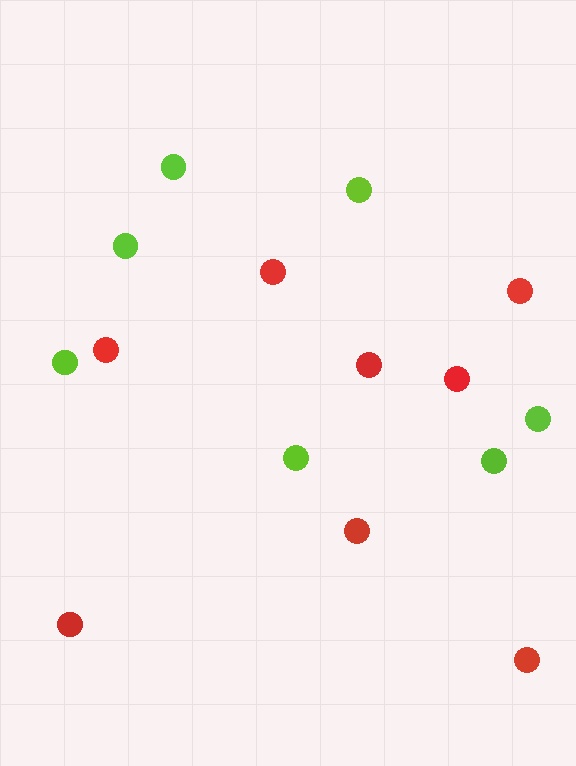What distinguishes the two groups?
There are 2 groups: one group of red circles (8) and one group of lime circles (7).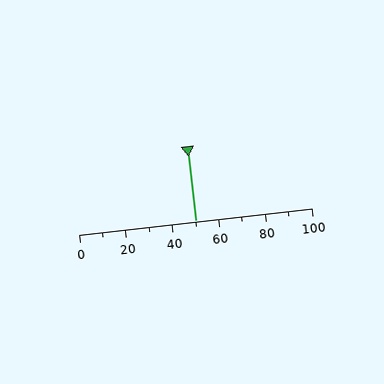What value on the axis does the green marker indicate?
The marker indicates approximately 50.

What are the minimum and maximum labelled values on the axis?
The axis runs from 0 to 100.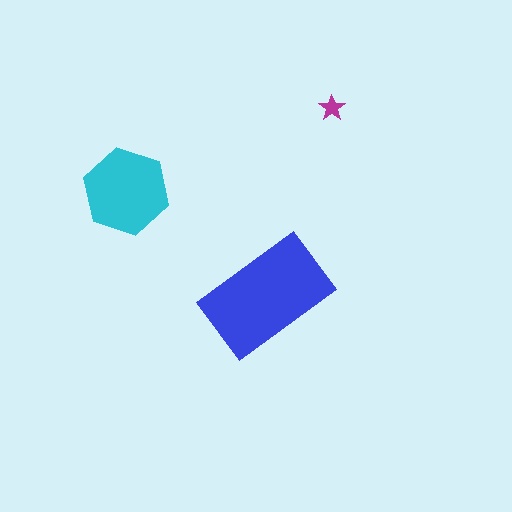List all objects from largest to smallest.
The blue rectangle, the cyan hexagon, the magenta star.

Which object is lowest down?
The blue rectangle is bottommost.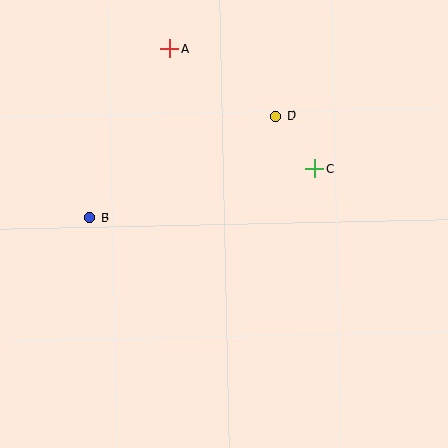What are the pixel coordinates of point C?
Point C is at (315, 169).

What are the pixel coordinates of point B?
Point B is at (89, 218).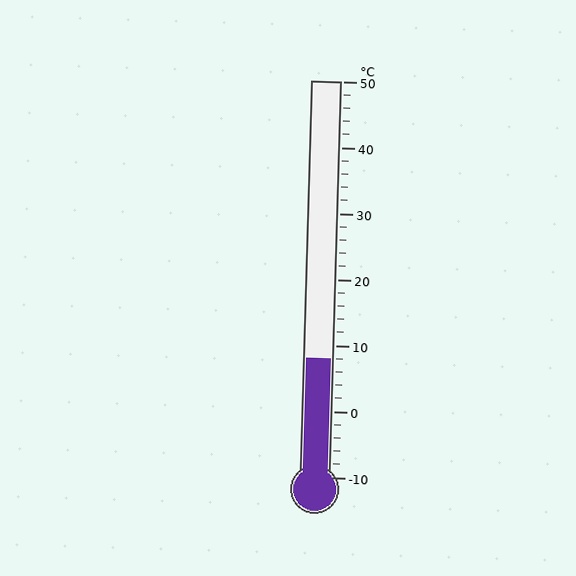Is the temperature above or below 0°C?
The temperature is above 0°C.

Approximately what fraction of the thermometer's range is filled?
The thermometer is filled to approximately 30% of its range.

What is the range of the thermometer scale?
The thermometer scale ranges from -10°C to 50°C.